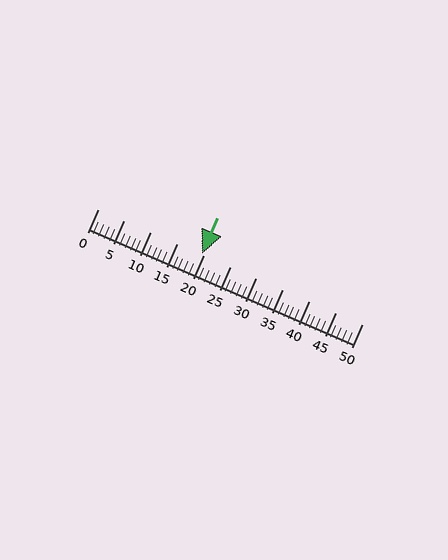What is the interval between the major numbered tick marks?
The major tick marks are spaced 5 units apart.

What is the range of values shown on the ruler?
The ruler shows values from 0 to 50.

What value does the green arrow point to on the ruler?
The green arrow points to approximately 20.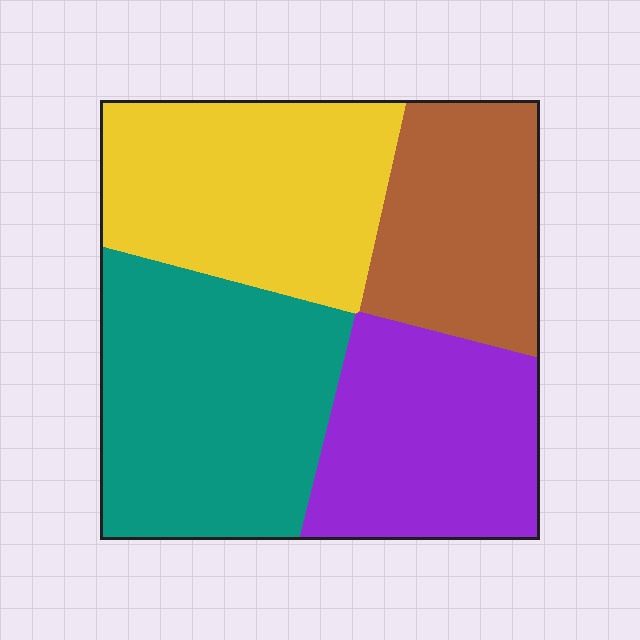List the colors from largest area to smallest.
From largest to smallest: teal, yellow, purple, brown.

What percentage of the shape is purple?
Purple takes up about one quarter (1/4) of the shape.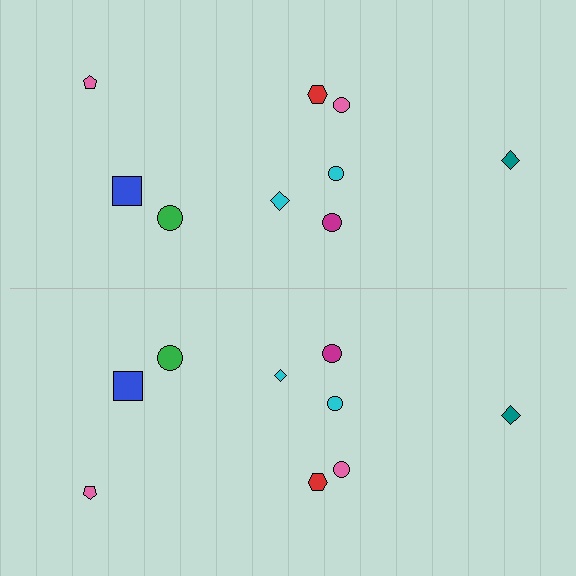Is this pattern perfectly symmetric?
No, the pattern is not perfectly symmetric. The cyan diamond on the bottom side has a different size than its mirror counterpart.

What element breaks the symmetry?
The cyan diamond on the bottom side has a different size than its mirror counterpart.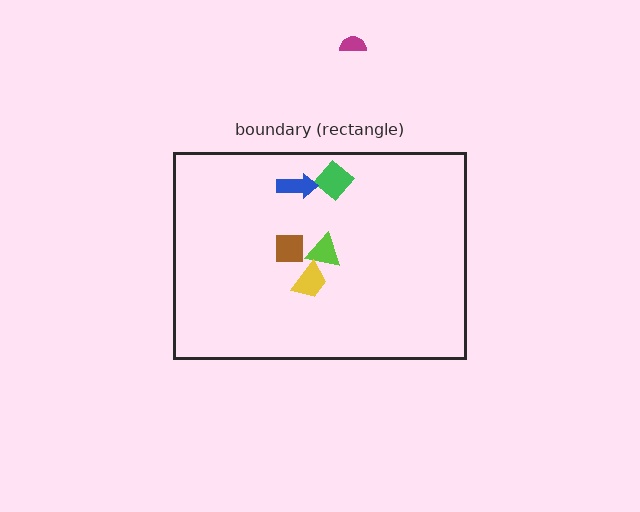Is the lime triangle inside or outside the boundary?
Inside.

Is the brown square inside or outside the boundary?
Inside.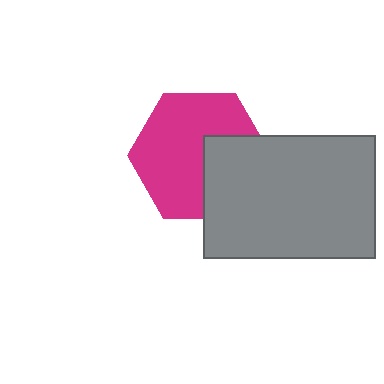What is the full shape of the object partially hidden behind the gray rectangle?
The partially hidden object is a magenta hexagon.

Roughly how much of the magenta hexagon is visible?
Most of it is visible (roughly 67%).